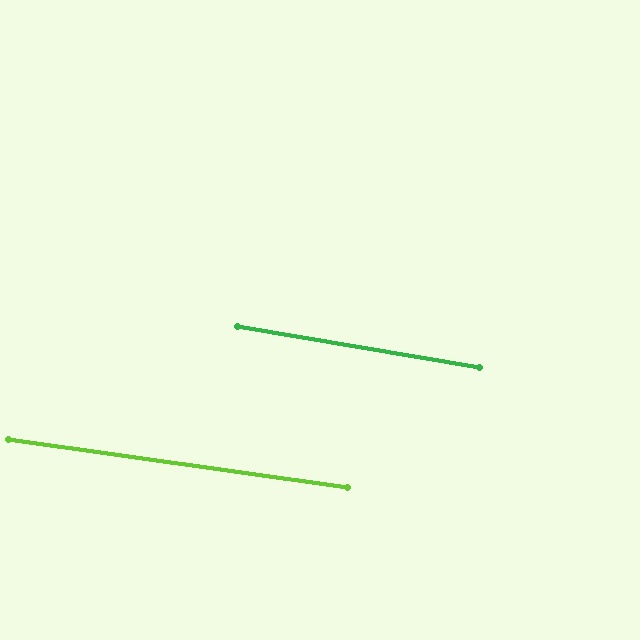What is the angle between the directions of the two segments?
Approximately 1 degree.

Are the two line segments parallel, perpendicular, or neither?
Parallel — their directions differ by only 1.4°.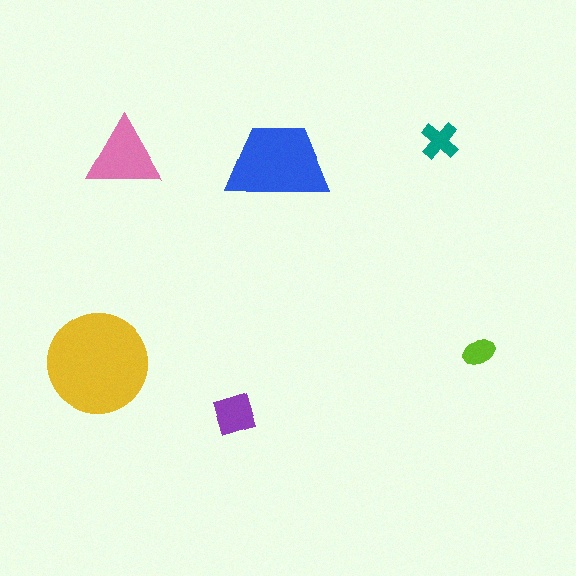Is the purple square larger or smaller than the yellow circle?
Smaller.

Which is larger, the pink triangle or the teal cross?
The pink triangle.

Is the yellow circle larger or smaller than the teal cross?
Larger.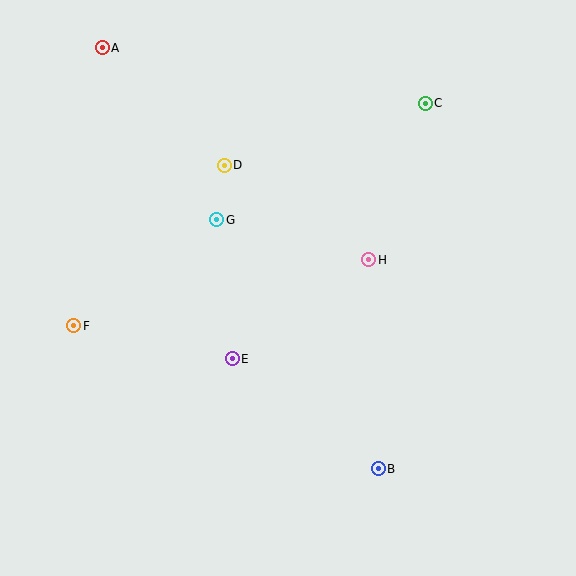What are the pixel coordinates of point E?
Point E is at (232, 359).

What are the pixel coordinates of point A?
Point A is at (102, 48).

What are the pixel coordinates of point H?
Point H is at (369, 260).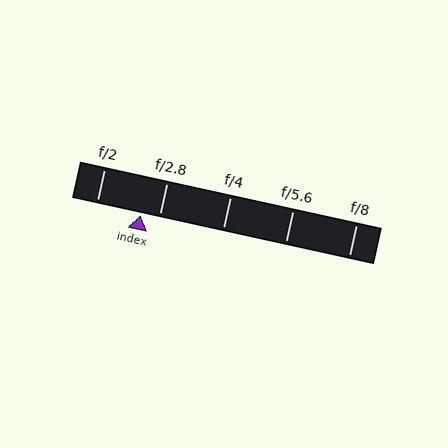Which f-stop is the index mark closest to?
The index mark is closest to f/2.8.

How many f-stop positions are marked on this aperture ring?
There are 5 f-stop positions marked.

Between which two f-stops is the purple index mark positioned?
The index mark is between f/2 and f/2.8.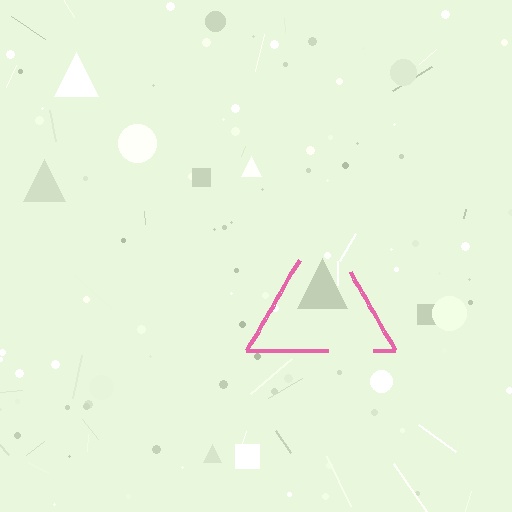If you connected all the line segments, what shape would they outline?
They would outline a triangle.